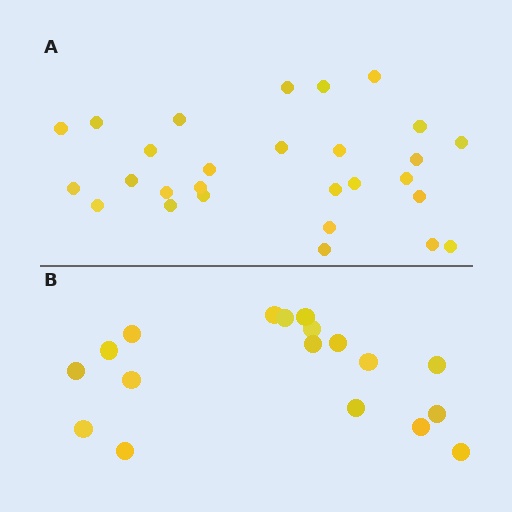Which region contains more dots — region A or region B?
Region A (the top region) has more dots.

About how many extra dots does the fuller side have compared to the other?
Region A has roughly 10 or so more dots than region B.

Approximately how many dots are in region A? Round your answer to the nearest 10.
About 30 dots. (The exact count is 28, which rounds to 30.)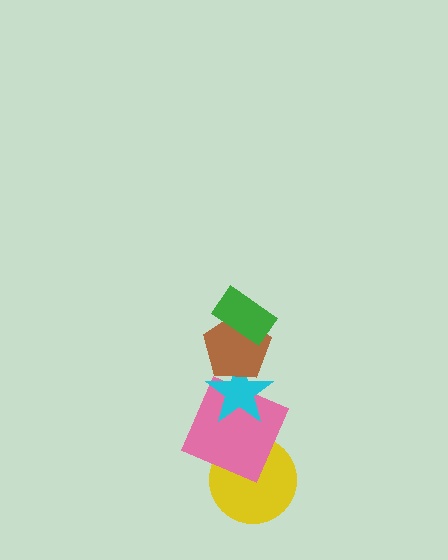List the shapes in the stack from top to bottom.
From top to bottom: the green rectangle, the brown pentagon, the cyan star, the pink square, the yellow circle.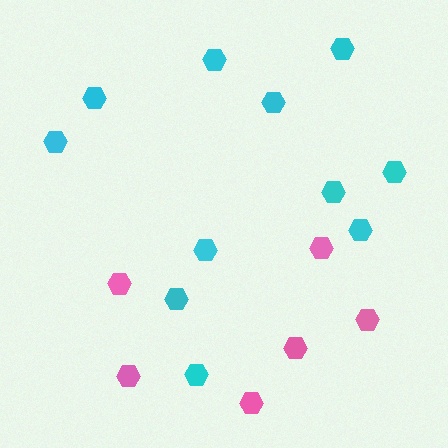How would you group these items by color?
There are 2 groups: one group of pink hexagons (6) and one group of cyan hexagons (11).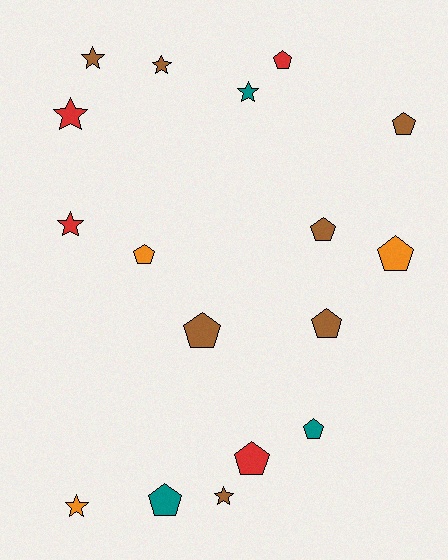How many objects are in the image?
There are 17 objects.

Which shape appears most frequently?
Pentagon, with 10 objects.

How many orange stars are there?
There is 1 orange star.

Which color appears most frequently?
Brown, with 7 objects.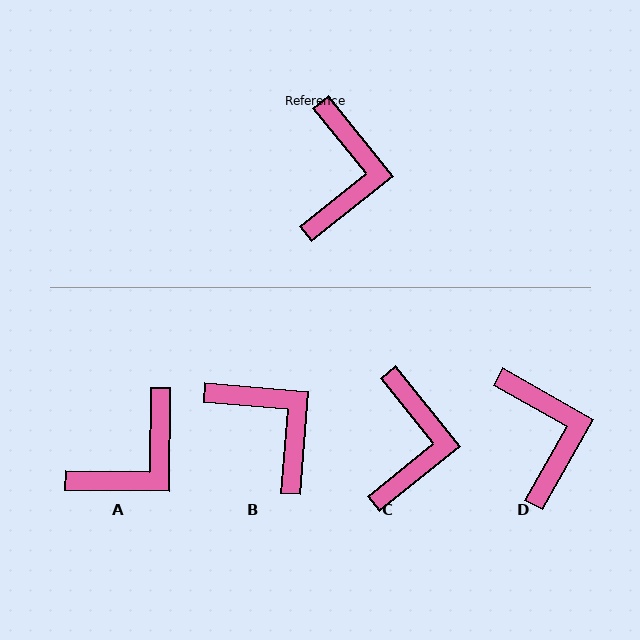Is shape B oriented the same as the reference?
No, it is off by about 47 degrees.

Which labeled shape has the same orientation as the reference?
C.